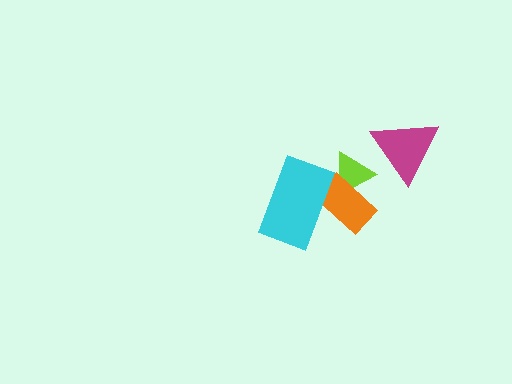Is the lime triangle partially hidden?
Yes, it is partially covered by another shape.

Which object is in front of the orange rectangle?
The cyan rectangle is in front of the orange rectangle.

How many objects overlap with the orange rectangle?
2 objects overlap with the orange rectangle.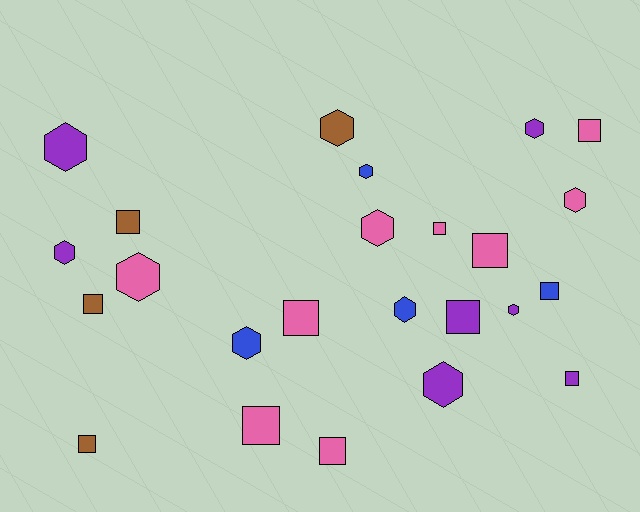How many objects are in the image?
There are 24 objects.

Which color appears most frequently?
Pink, with 9 objects.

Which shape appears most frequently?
Hexagon, with 12 objects.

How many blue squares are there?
There is 1 blue square.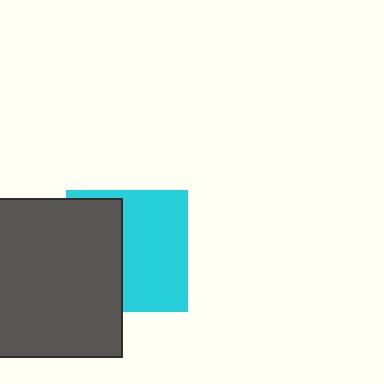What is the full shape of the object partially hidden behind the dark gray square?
The partially hidden object is a cyan square.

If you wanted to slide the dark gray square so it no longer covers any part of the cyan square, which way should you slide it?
Slide it left — that is the most direct way to separate the two shapes.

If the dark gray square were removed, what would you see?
You would see the complete cyan square.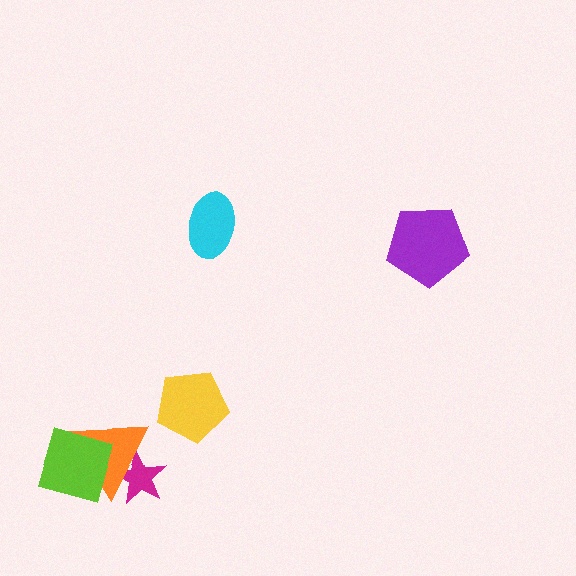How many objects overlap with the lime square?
1 object overlaps with the lime square.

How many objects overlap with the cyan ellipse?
0 objects overlap with the cyan ellipse.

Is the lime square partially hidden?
No, no other shape covers it.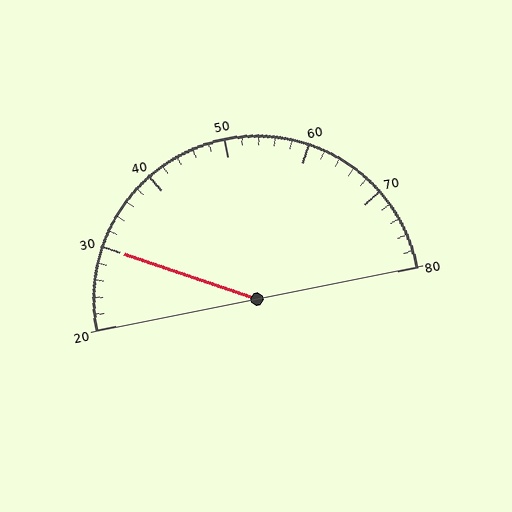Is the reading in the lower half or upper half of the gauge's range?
The reading is in the lower half of the range (20 to 80).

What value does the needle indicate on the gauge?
The needle indicates approximately 30.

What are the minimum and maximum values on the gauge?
The gauge ranges from 20 to 80.